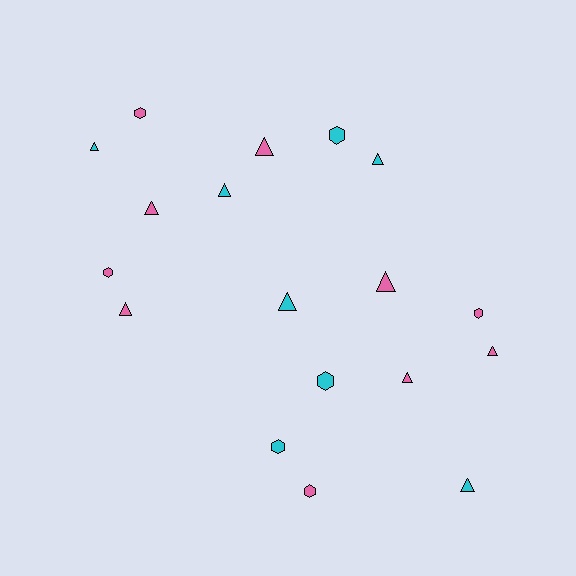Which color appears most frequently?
Pink, with 10 objects.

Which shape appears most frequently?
Triangle, with 11 objects.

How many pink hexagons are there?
There are 4 pink hexagons.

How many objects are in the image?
There are 18 objects.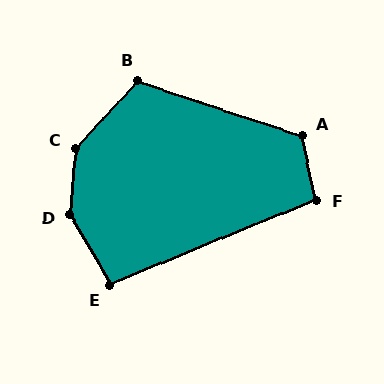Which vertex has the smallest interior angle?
E, at approximately 97 degrees.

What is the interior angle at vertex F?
Approximately 101 degrees (obtuse).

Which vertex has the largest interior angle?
D, at approximately 145 degrees.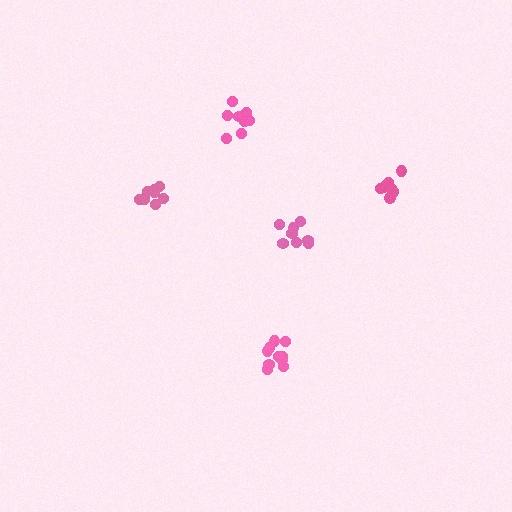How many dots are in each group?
Group 1: 8 dots, Group 2: 9 dots, Group 3: 8 dots, Group 4: 11 dots, Group 5: 8 dots (44 total).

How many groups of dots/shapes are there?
There are 5 groups.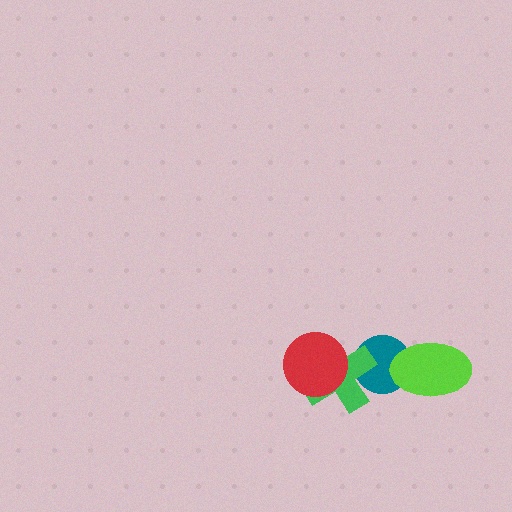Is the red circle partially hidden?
No, no other shape covers it.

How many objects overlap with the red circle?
1 object overlaps with the red circle.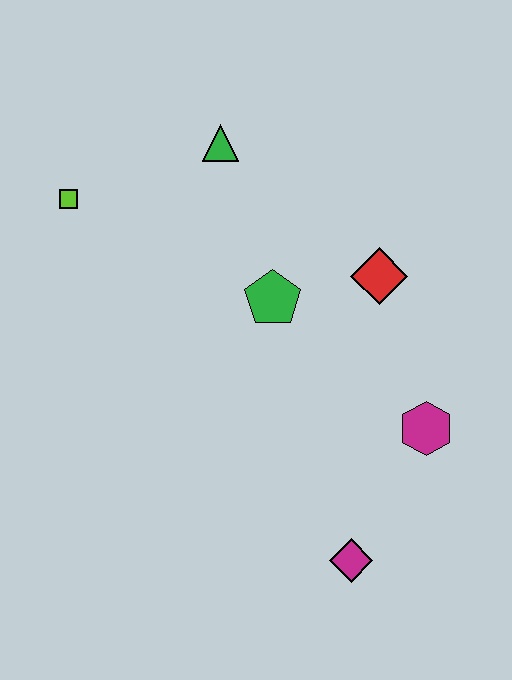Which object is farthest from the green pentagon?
The magenta diamond is farthest from the green pentagon.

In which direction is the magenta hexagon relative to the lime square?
The magenta hexagon is to the right of the lime square.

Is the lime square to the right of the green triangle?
No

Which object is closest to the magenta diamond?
The magenta hexagon is closest to the magenta diamond.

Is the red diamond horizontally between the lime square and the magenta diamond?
No